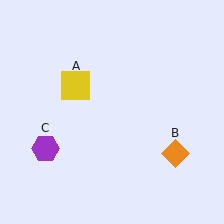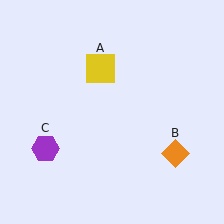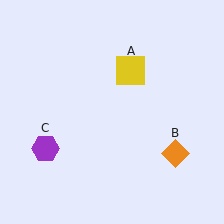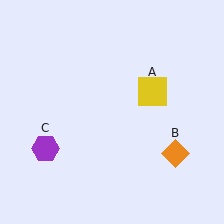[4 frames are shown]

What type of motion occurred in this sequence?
The yellow square (object A) rotated clockwise around the center of the scene.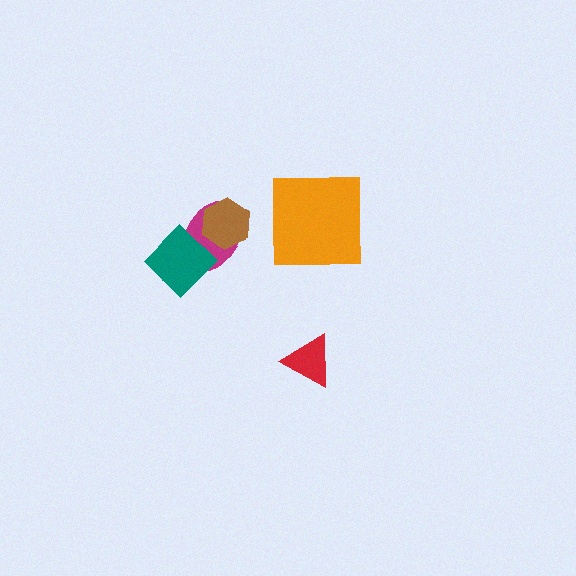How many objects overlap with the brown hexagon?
1 object overlaps with the brown hexagon.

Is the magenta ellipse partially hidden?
Yes, it is partially covered by another shape.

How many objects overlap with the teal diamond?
1 object overlaps with the teal diamond.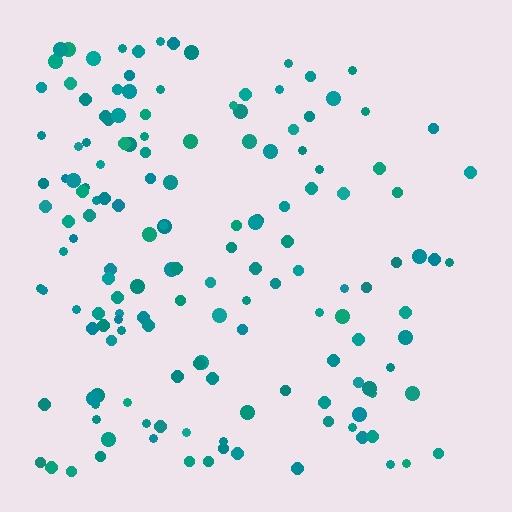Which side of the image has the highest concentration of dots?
The left.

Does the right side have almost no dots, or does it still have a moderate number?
Still a moderate number, just noticeably fewer than the left.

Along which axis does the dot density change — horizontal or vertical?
Horizontal.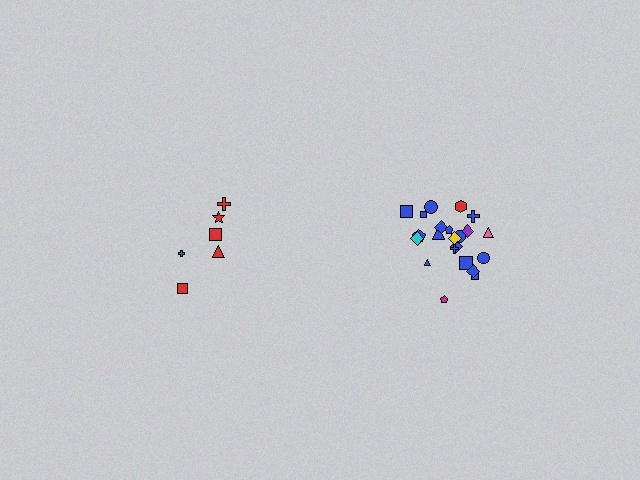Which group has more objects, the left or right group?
The right group.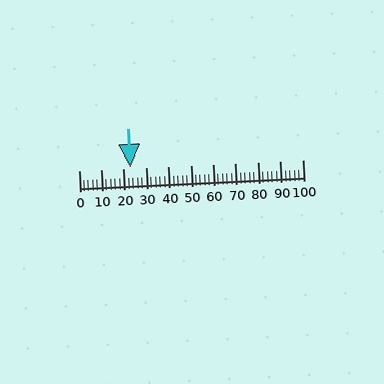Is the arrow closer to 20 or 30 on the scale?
The arrow is closer to 20.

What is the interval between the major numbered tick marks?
The major tick marks are spaced 10 units apart.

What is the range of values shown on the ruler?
The ruler shows values from 0 to 100.